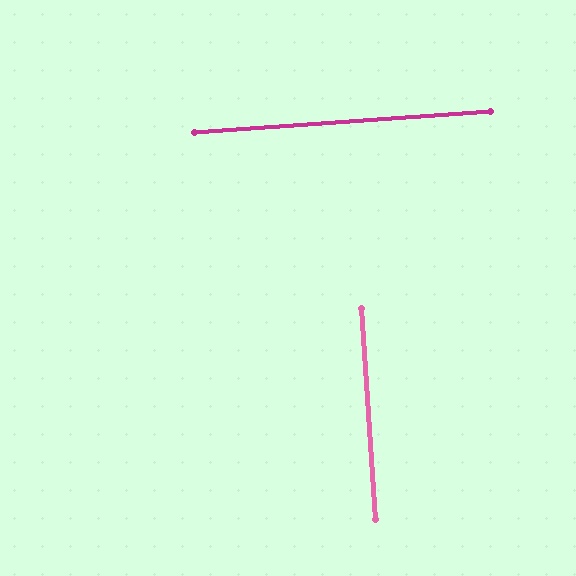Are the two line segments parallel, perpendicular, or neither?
Perpendicular — they meet at approximately 89°.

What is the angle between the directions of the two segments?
Approximately 89 degrees.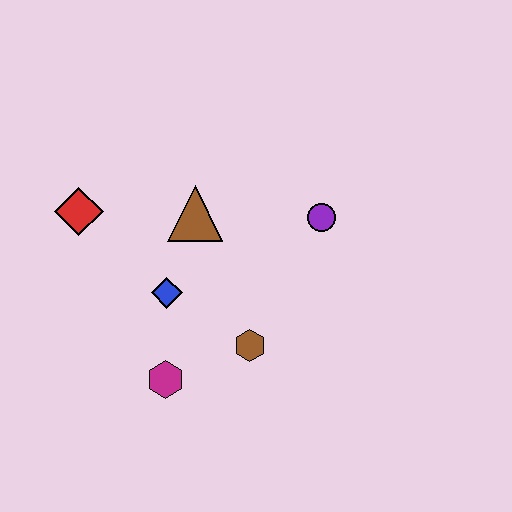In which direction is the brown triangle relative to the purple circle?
The brown triangle is to the left of the purple circle.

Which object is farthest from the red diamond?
The purple circle is farthest from the red diamond.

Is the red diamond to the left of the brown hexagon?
Yes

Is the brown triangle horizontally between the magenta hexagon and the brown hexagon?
Yes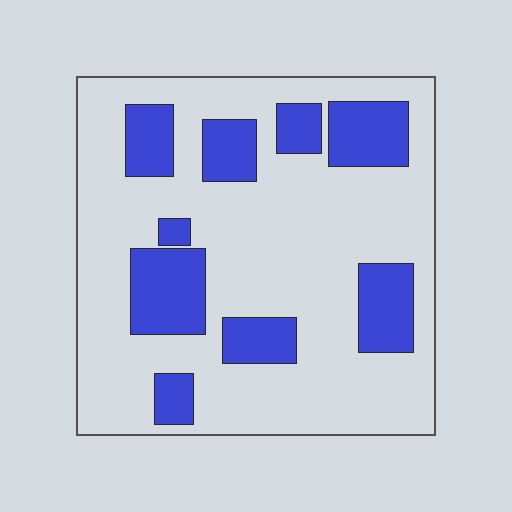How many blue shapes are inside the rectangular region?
9.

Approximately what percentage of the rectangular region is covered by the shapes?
Approximately 25%.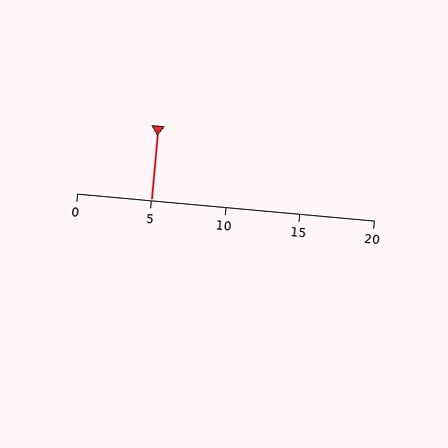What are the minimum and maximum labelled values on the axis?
The axis runs from 0 to 20.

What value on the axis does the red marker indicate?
The marker indicates approximately 5.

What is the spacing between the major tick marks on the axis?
The major ticks are spaced 5 apart.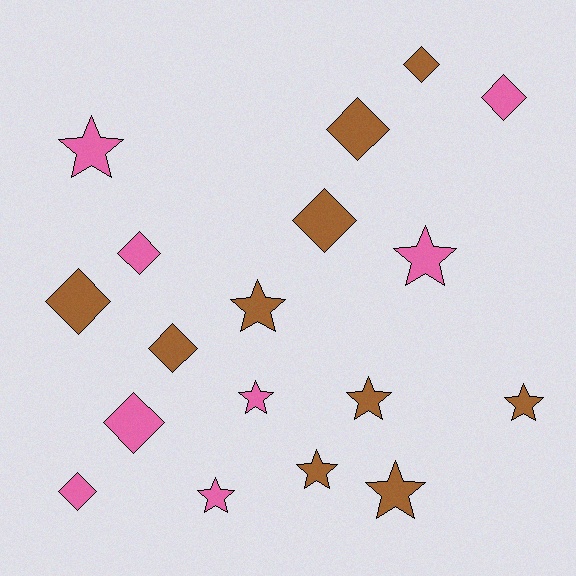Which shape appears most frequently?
Diamond, with 9 objects.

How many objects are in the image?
There are 18 objects.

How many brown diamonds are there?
There are 5 brown diamonds.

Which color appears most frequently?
Brown, with 10 objects.